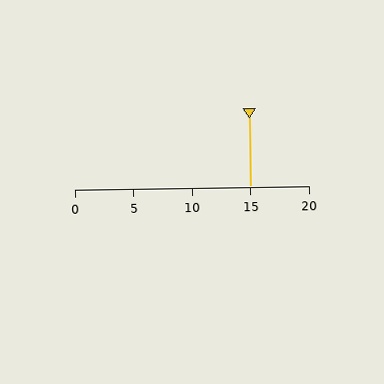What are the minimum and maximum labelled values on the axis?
The axis runs from 0 to 20.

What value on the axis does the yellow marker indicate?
The marker indicates approximately 15.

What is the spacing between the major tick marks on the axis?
The major ticks are spaced 5 apart.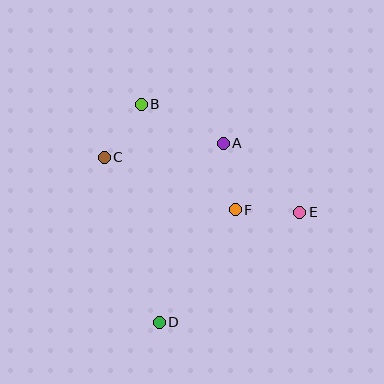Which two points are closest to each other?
Points E and F are closest to each other.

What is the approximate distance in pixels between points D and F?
The distance between D and F is approximately 136 pixels.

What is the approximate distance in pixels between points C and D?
The distance between C and D is approximately 174 pixels.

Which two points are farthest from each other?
Points B and D are farthest from each other.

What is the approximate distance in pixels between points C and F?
The distance between C and F is approximately 141 pixels.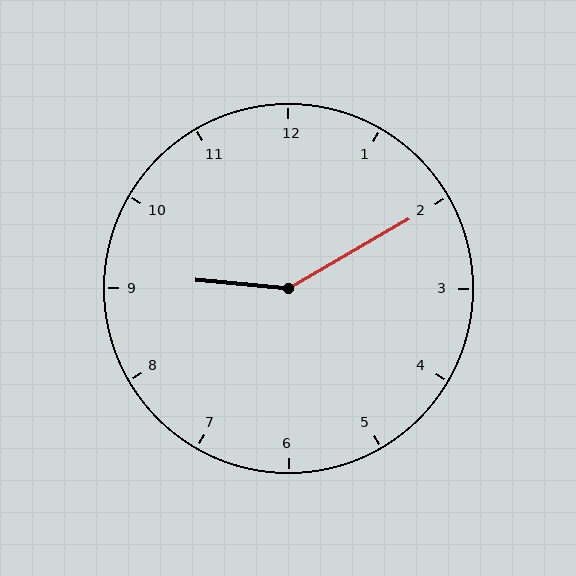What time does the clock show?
9:10.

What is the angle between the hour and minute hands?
Approximately 145 degrees.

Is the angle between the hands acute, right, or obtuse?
It is obtuse.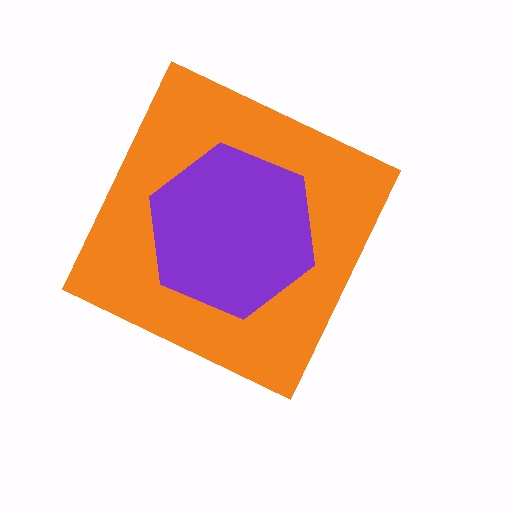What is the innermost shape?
The purple hexagon.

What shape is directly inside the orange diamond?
The purple hexagon.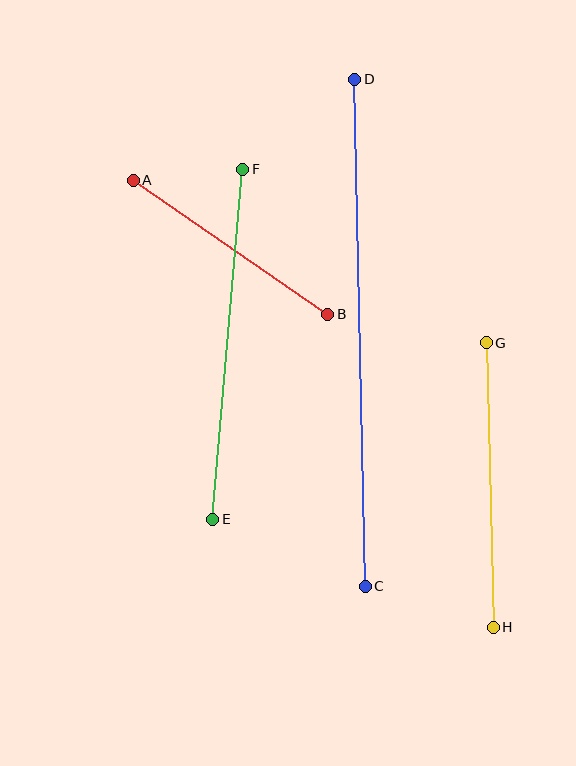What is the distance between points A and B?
The distance is approximately 236 pixels.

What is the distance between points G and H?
The distance is approximately 285 pixels.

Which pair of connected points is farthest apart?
Points C and D are farthest apart.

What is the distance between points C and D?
The distance is approximately 507 pixels.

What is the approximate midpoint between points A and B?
The midpoint is at approximately (231, 247) pixels.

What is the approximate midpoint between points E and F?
The midpoint is at approximately (228, 344) pixels.